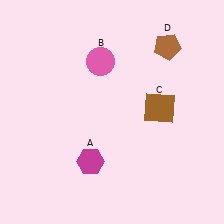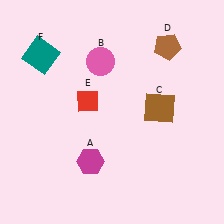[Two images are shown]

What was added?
A red diamond (E), a teal square (F) were added in Image 2.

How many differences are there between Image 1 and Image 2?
There are 2 differences between the two images.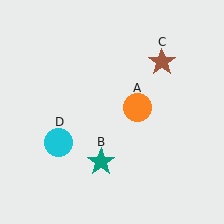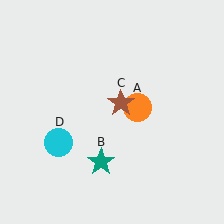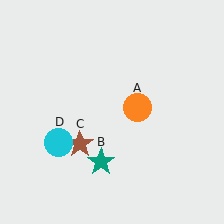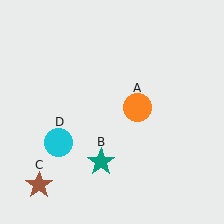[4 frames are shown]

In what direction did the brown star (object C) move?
The brown star (object C) moved down and to the left.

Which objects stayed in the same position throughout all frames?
Orange circle (object A) and teal star (object B) and cyan circle (object D) remained stationary.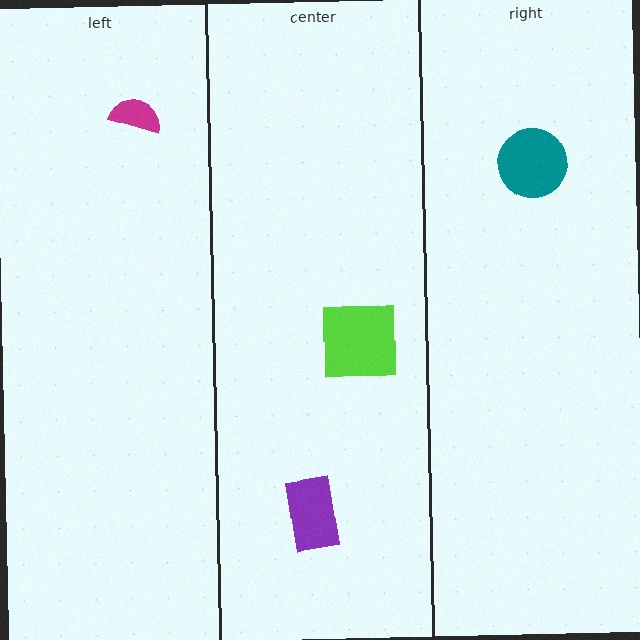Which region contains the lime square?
The center region.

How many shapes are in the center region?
2.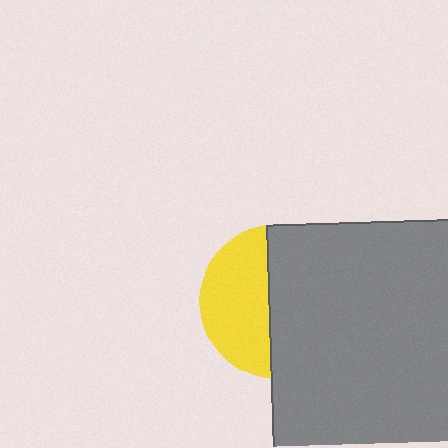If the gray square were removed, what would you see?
You would see the complete yellow circle.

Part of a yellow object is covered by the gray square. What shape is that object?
It is a circle.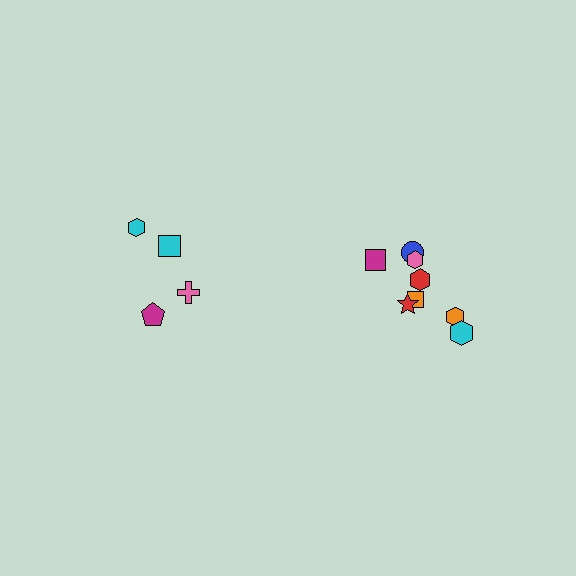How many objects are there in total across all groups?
There are 12 objects.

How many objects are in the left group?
There are 4 objects.